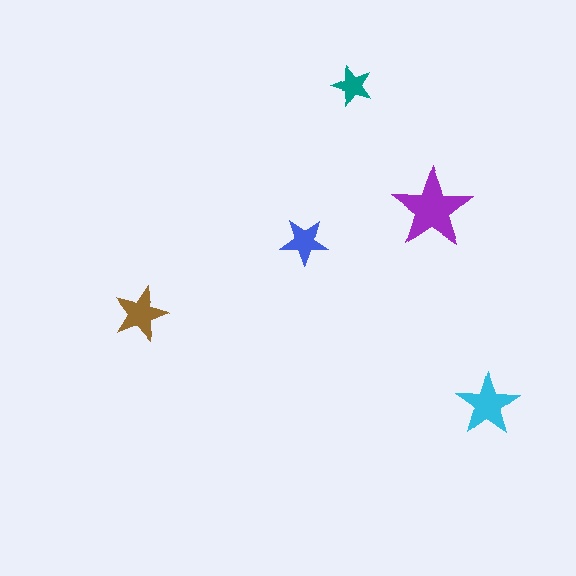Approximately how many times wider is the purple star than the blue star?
About 1.5 times wider.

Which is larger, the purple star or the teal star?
The purple one.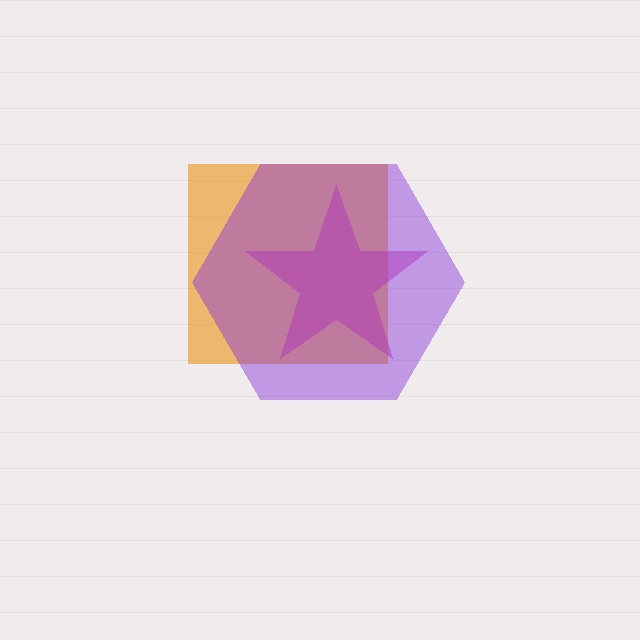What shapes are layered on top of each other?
The layered shapes are: an orange square, a magenta star, a purple hexagon.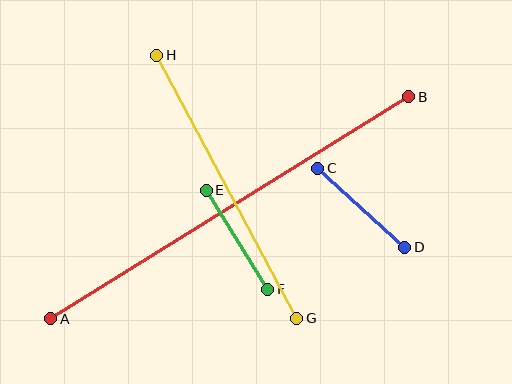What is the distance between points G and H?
The distance is approximately 298 pixels.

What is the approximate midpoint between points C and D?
The midpoint is at approximately (361, 208) pixels.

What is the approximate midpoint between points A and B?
The midpoint is at approximately (230, 208) pixels.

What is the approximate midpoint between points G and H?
The midpoint is at approximately (227, 187) pixels.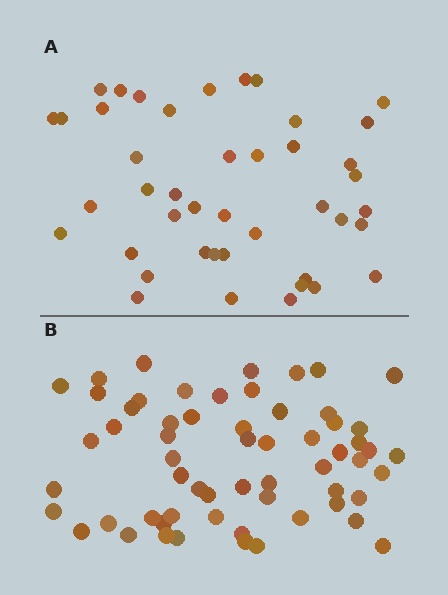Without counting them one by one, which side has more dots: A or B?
Region B (the bottom region) has more dots.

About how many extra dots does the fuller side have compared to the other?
Region B has approximately 15 more dots than region A.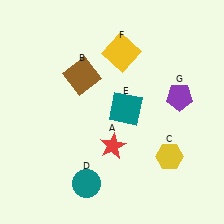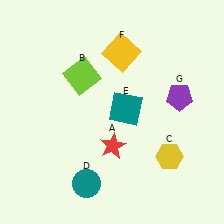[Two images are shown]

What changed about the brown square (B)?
In Image 1, B is brown. In Image 2, it changed to lime.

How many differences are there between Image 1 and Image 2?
There is 1 difference between the two images.